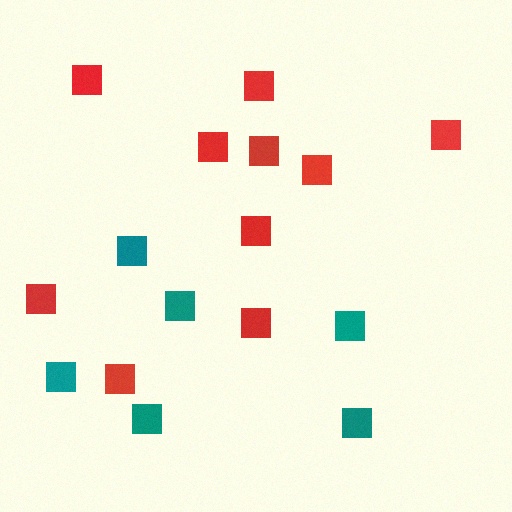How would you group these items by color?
There are 2 groups: one group of red squares (10) and one group of teal squares (6).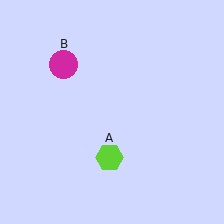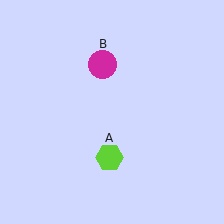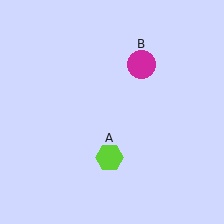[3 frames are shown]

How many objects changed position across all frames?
1 object changed position: magenta circle (object B).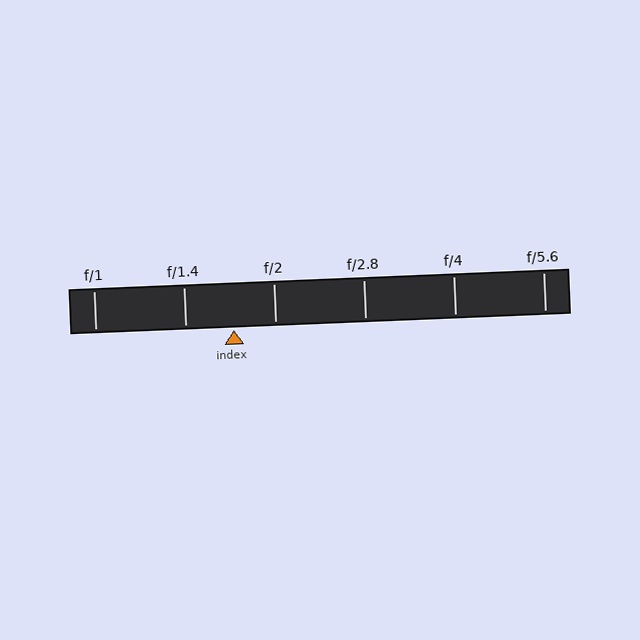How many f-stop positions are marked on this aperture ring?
There are 6 f-stop positions marked.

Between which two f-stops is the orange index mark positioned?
The index mark is between f/1.4 and f/2.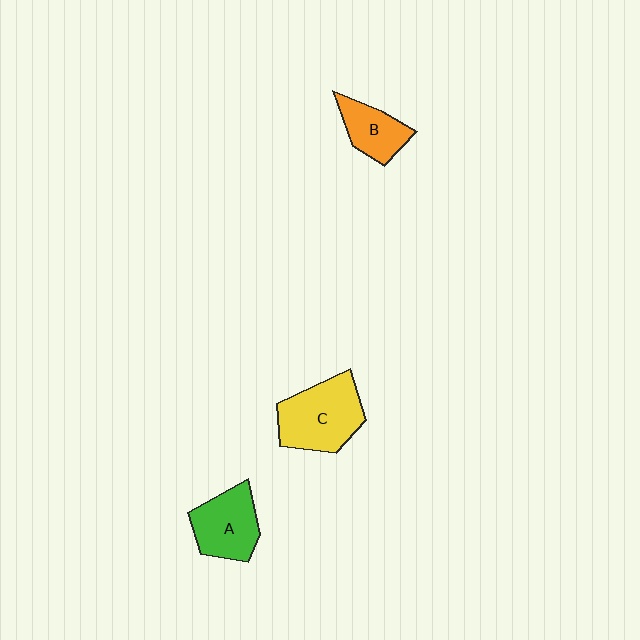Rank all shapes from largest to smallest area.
From largest to smallest: C (yellow), A (green), B (orange).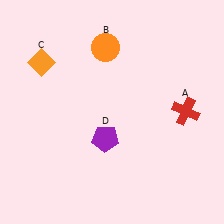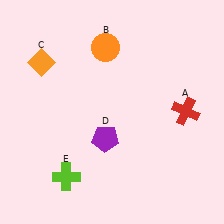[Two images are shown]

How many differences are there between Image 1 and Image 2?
There is 1 difference between the two images.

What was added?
A lime cross (E) was added in Image 2.